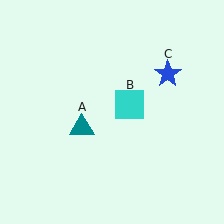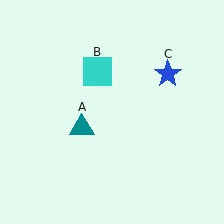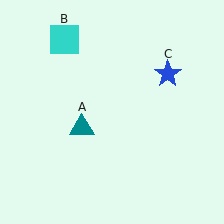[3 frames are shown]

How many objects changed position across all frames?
1 object changed position: cyan square (object B).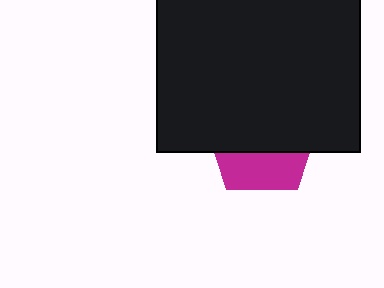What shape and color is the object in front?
The object in front is a black square.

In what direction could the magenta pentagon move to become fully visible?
The magenta pentagon could move down. That would shift it out from behind the black square entirely.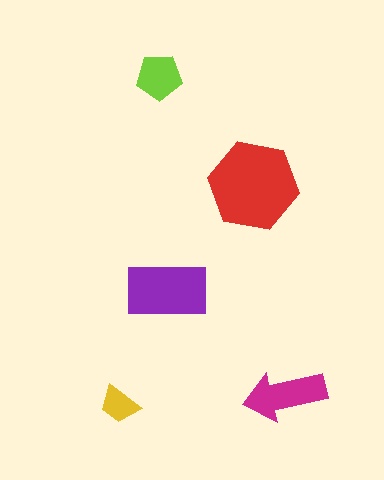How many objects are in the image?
There are 5 objects in the image.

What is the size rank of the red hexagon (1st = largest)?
1st.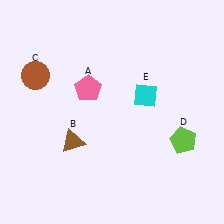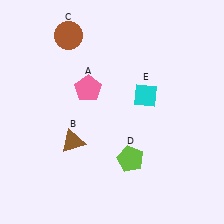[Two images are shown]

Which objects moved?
The objects that moved are: the brown circle (C), the lime pentagon (D).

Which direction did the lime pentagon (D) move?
The lime pentagon (D) moved left.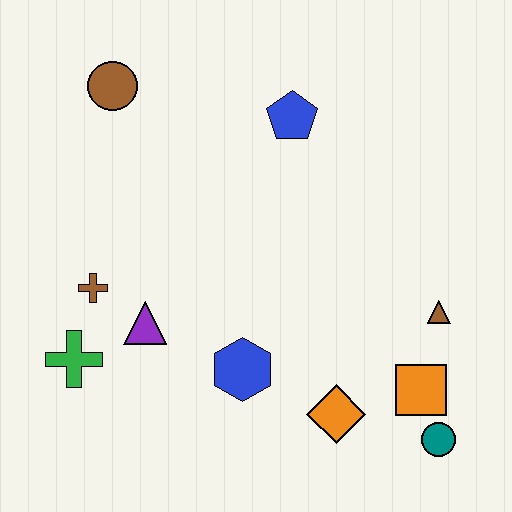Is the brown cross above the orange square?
Yes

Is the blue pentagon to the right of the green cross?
Yes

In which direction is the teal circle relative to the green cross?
The teal circle is to the right of the green cross.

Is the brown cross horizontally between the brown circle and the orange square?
No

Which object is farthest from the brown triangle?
The brown circle is farthest from the brown triangle.